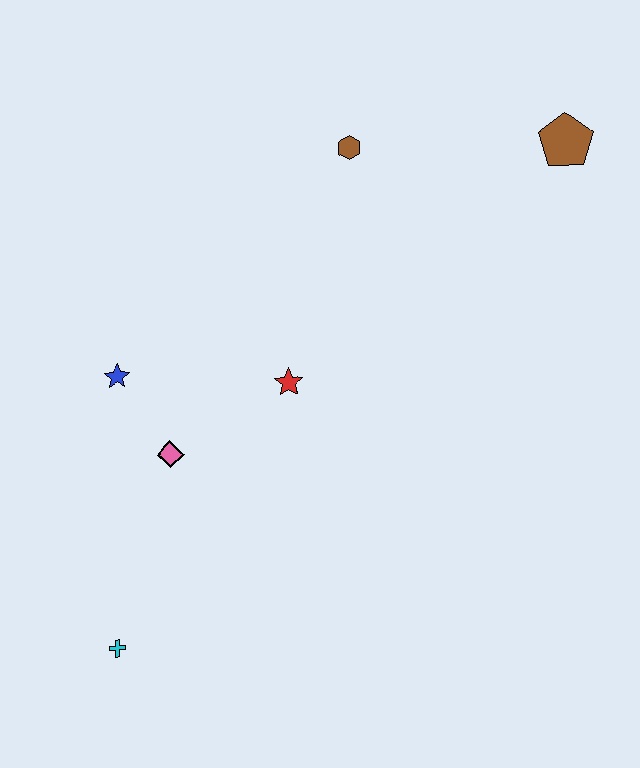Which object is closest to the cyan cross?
The pink diamond is closest to the cyan cross.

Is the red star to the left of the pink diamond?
No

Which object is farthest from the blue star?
The brown pentagon is farthest from the blue star.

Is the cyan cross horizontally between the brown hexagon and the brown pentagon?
No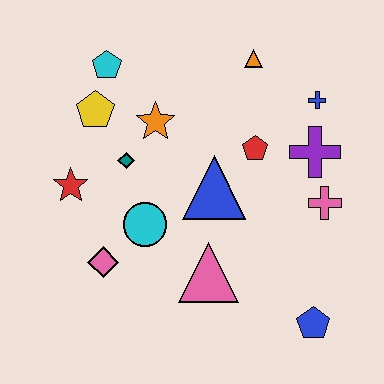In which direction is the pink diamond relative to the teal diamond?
The pink diamond is below the teal diamond.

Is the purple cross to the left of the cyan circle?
No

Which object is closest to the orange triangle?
The blue cross is closest to the orange triangle.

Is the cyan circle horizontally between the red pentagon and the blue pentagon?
No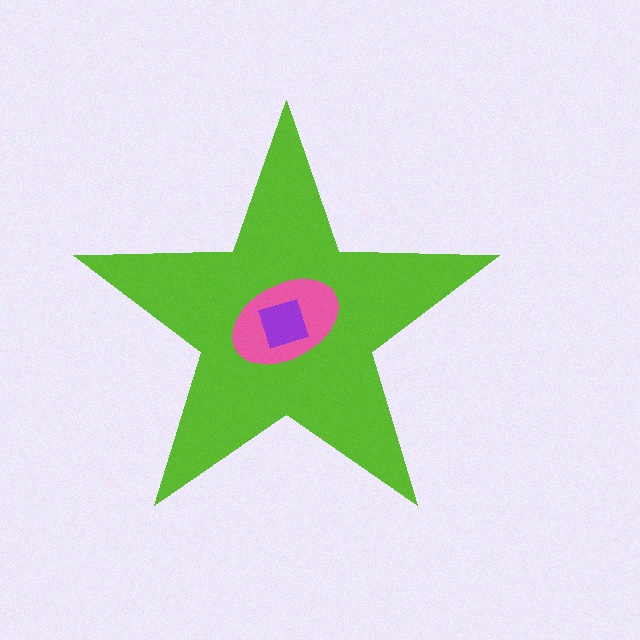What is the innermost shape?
The purple diamond.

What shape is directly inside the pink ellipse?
The purple diamond.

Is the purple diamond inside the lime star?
Yes.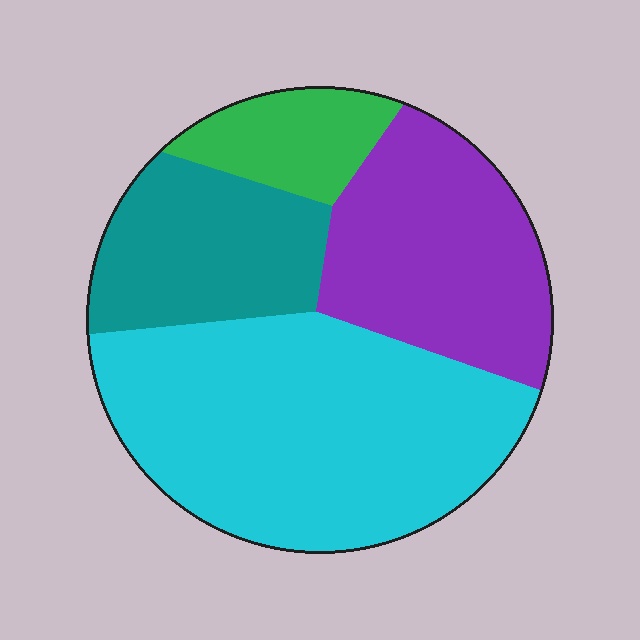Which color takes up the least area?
Green, at roughly 10%.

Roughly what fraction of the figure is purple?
Purple covers about 25% of the figure.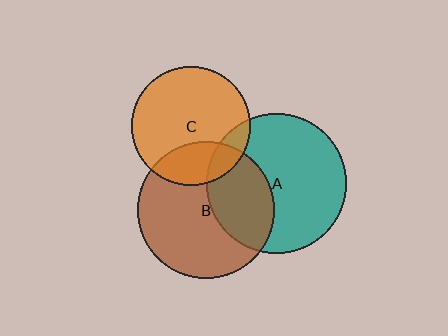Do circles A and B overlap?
Yes.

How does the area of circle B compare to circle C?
Approximately 1.3 times.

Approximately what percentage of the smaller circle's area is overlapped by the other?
Approximately 35%.